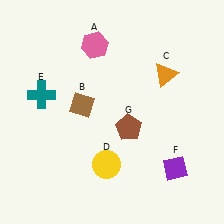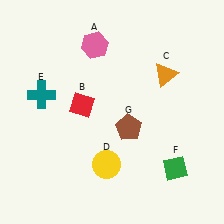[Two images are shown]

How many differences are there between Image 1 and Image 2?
There are 2 differences between the two images.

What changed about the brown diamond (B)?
In Image 1, B is brown. In Image 2, it changed to red.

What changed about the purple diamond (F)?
In Image 1, F is purple. In Image 2, it changed to green.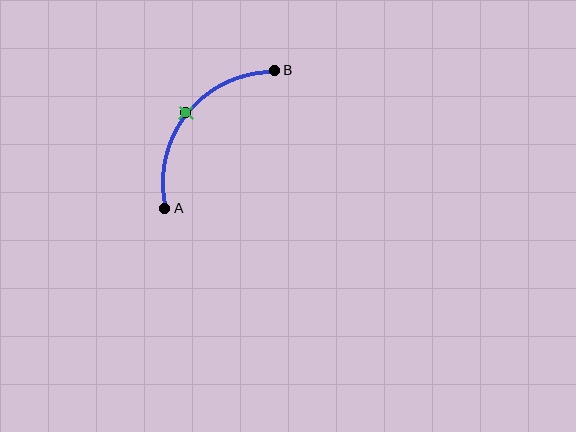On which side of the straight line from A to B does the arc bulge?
The arc bulges above and to the left of the straight line connecting A and B.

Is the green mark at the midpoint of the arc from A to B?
Yes. The green mark lies on the arc at equal arc-length from both A and B — it is the arc midpoint.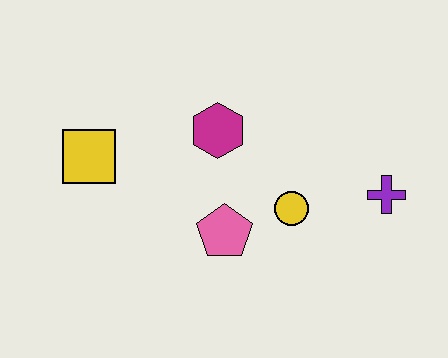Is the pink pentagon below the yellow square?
Yes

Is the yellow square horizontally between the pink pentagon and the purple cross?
No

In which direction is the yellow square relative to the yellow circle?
The yellow square is to the left of the yellow circle.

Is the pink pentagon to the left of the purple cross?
Yes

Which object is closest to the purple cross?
The yellow circle is closest to the purple cross.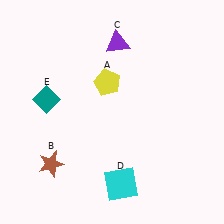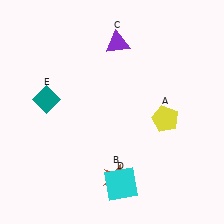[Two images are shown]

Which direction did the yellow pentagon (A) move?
The yellow pentagon (A) moved right.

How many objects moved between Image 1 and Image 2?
2 objects moved between the two images.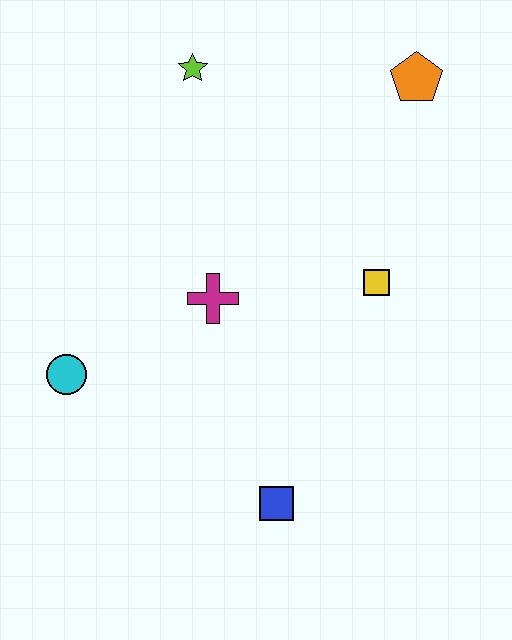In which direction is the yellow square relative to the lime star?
The yellow square is below the lime star.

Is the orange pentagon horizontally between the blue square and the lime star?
No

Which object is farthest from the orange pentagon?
The cyan circle is farthest from the orange pentagon.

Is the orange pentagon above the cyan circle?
Yes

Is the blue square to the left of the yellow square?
Yes